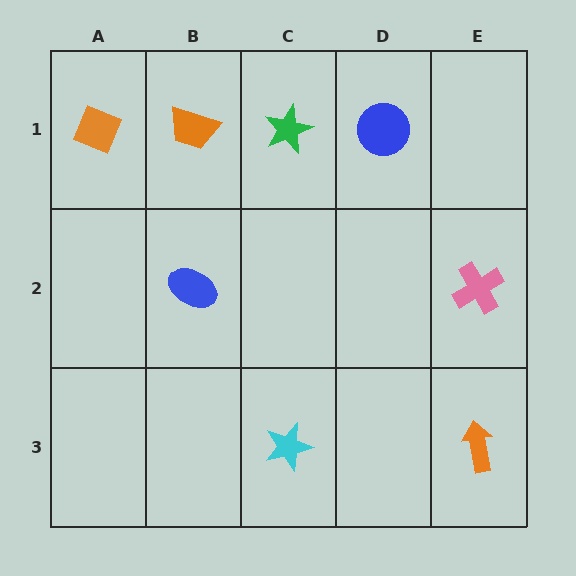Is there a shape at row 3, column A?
No, that cell is empty.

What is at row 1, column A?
An orange diamond.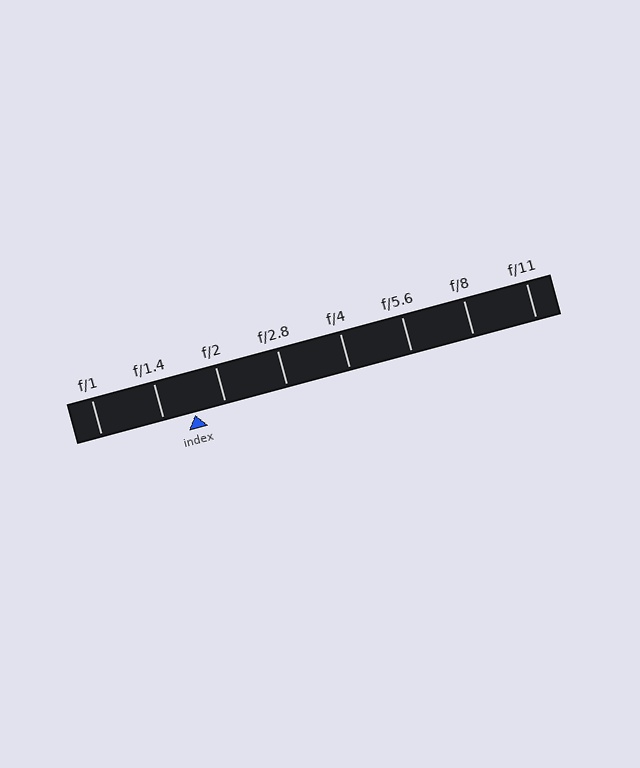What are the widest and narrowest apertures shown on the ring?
The widest aperture shown is f/1 and the narrowest is f/11.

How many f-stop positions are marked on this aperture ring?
There are 8 f-stop positions marked.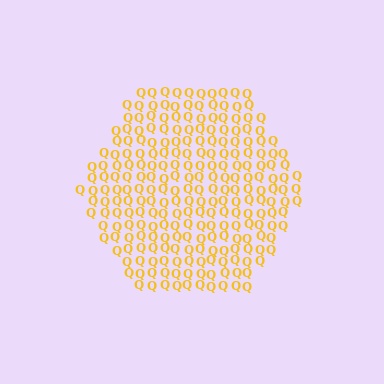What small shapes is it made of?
It is made of small letter Q's.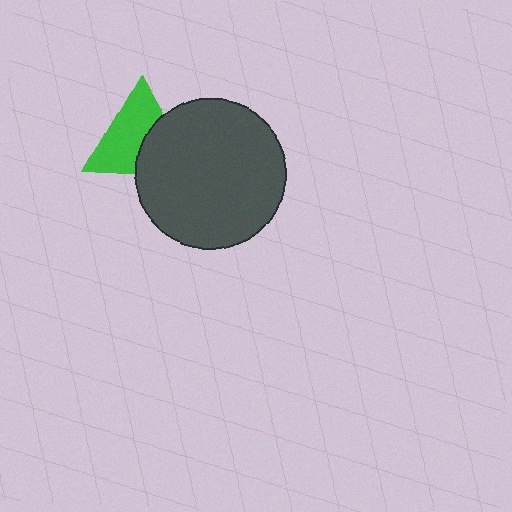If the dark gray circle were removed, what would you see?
You would see the complete green triangle.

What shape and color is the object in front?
The object in front is a dark gray circle.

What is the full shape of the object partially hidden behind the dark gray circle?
The partially hidden object is a green triangle.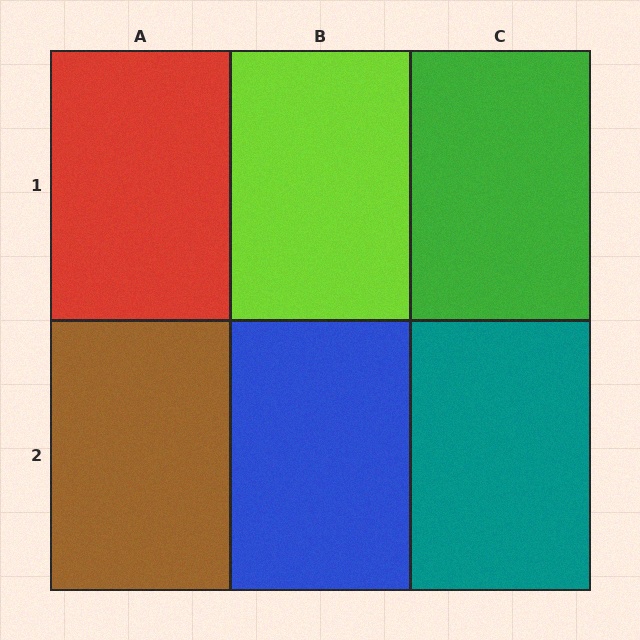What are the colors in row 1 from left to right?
Red, lime, green.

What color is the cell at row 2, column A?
Brown.